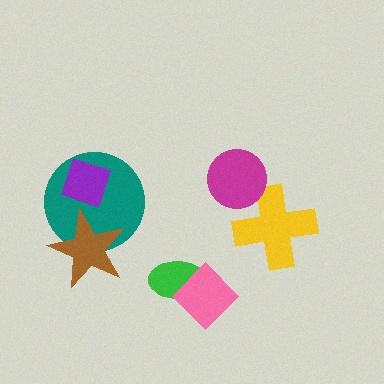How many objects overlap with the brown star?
1 object overlaps with the brown star.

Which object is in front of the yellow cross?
The magenta circle is in front of the yellow cross.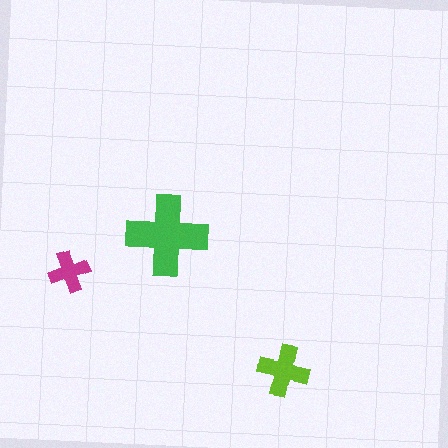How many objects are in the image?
There are 3 objects in the image.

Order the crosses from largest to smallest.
the green one, the lime one, the magenta one.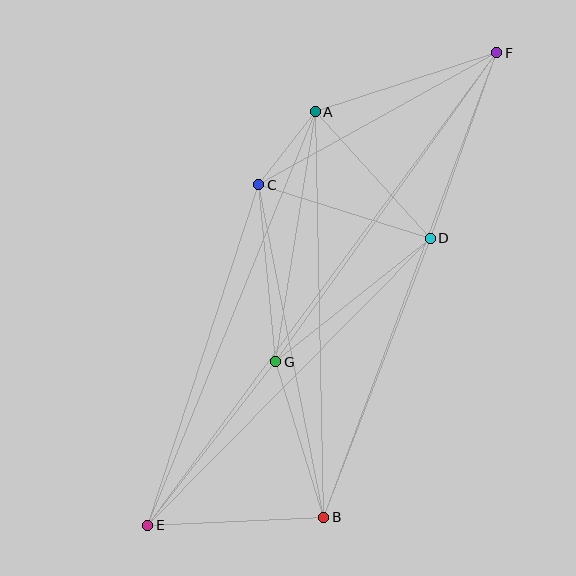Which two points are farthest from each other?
Points E and F are farthest from each other.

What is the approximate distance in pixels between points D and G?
The distance between D and G is approximately 198 pixels.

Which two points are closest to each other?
Points A and C are closest to each other.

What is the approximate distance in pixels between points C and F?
The distance between C and F is approximately 272 pixels.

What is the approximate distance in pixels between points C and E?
The distance between C and E is approximately 358 pixels.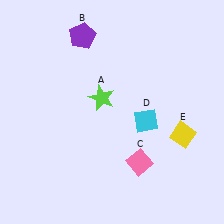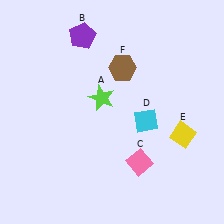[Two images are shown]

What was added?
A brown hexagon (F) was added in Image 2.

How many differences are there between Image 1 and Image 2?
There is 1 difference between the two images.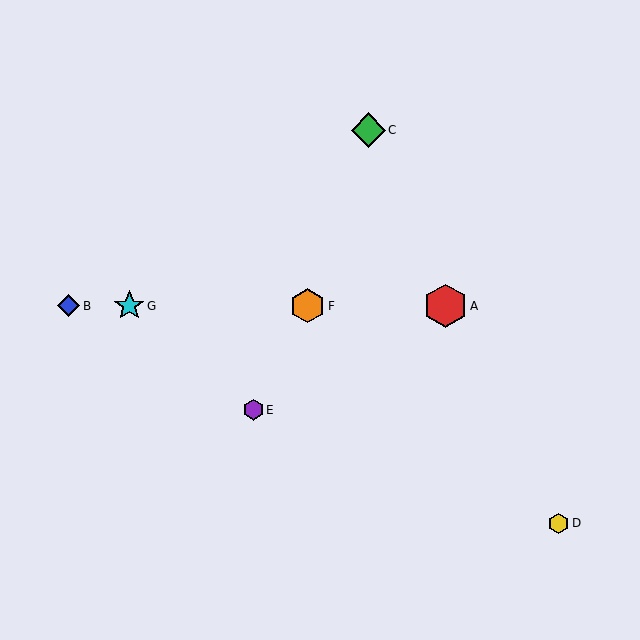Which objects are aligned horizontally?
Objects A, B, F, G are aligned horizontally.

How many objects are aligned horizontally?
4 objects (A, B, F, G) are aligned horizontally.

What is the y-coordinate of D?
Object D is at y≈523.